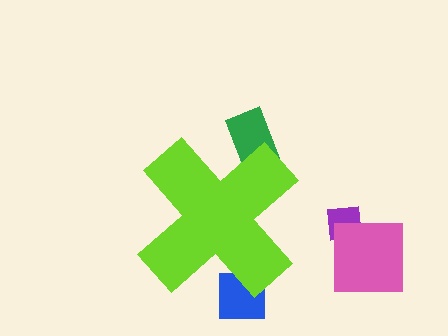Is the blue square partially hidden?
Yes, the blue square is partially hidden behind the lime cross.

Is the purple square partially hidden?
No, the purple square is fully visible.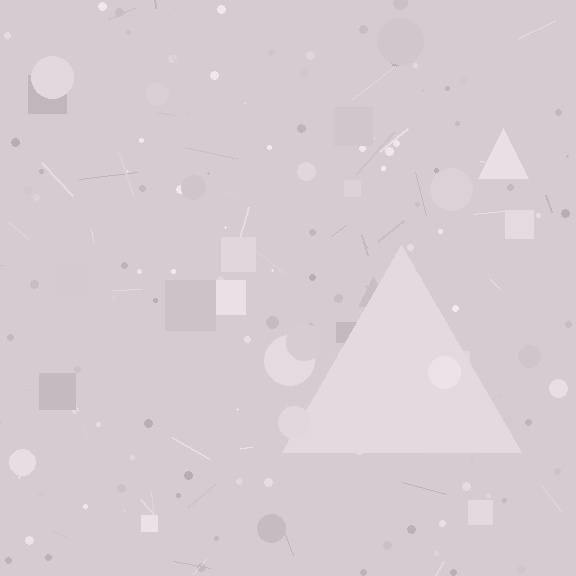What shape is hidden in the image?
A triangle is hidden in the image.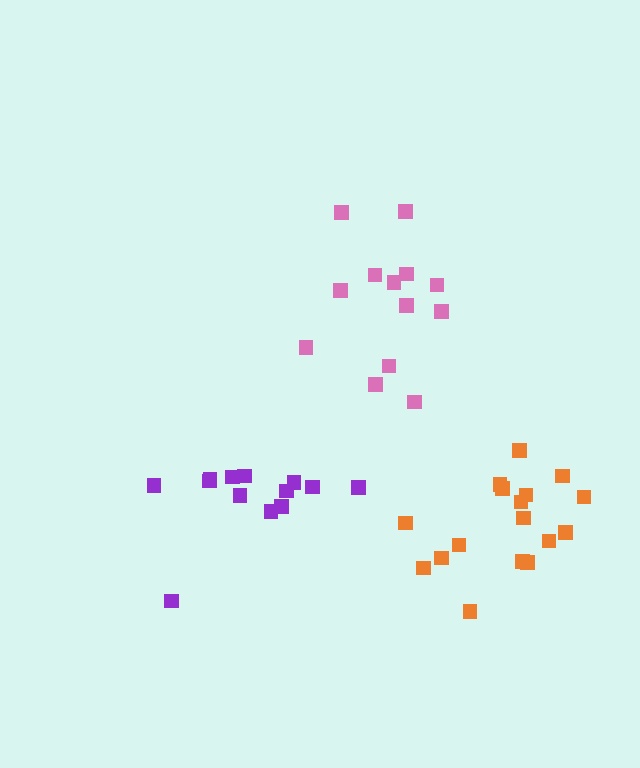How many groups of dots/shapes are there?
There are 3 groups.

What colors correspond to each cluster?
The clusters are colored: purple, pink, orange.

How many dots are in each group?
Group 1: 13 dots, Group 2: 13 dots, Group 3: 17 dots (43 total).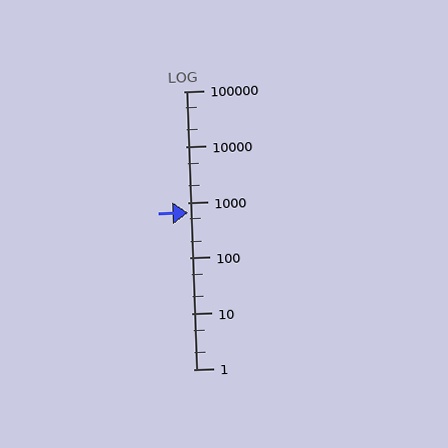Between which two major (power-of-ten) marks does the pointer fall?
The pointer is between 100 and 1000.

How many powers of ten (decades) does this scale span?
The scale spans 5 decades, from 1 to 100000.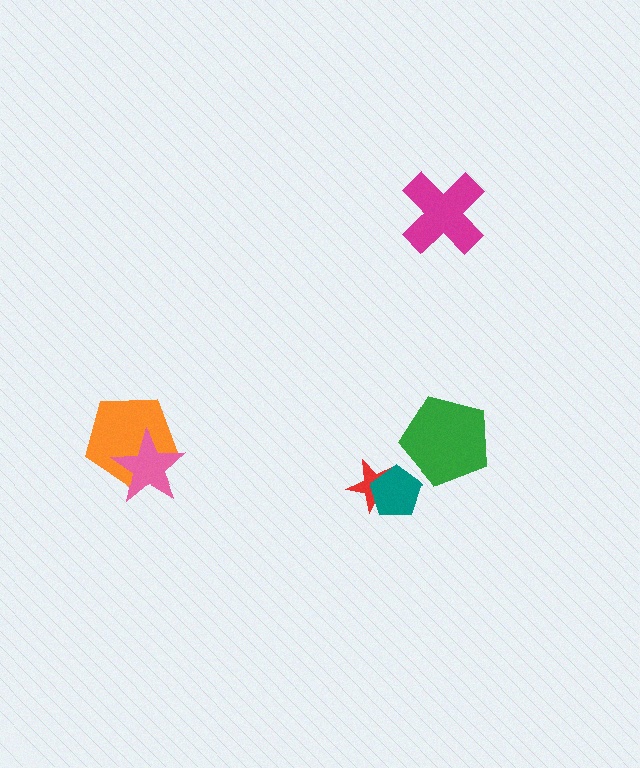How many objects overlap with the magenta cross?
0 objects overlap with the magenta cross.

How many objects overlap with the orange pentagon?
1 object overlaps with the orange pentagon.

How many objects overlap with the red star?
1 object overlaps with the red star.